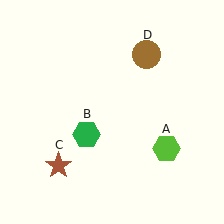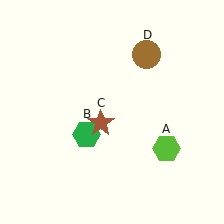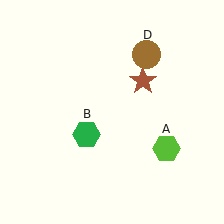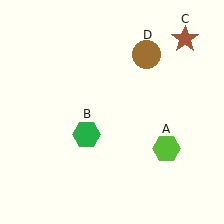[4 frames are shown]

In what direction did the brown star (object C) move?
The brown star (object C) moved up and to the right.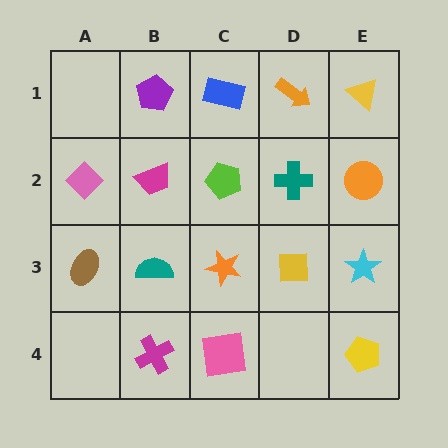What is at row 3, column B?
A teal semicircle.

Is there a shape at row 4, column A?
No, that cell is empty.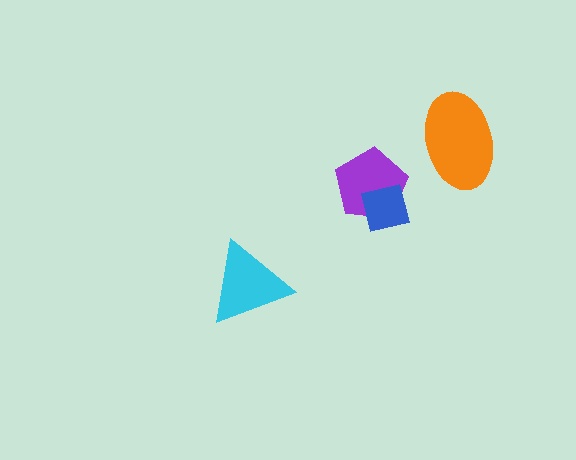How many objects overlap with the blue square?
1 object overlaps with the blue square.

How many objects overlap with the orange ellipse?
0 objects overlap with the orange ellipse.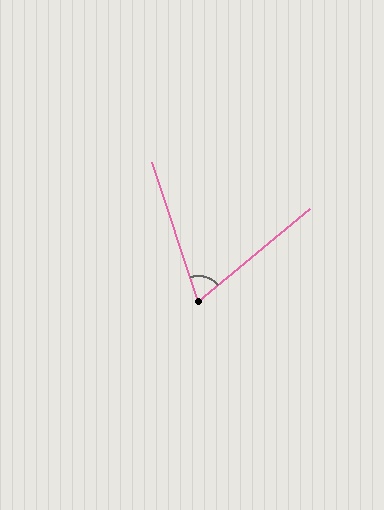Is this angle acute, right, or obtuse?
It is acute.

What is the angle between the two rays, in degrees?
Approximately 69 degrees.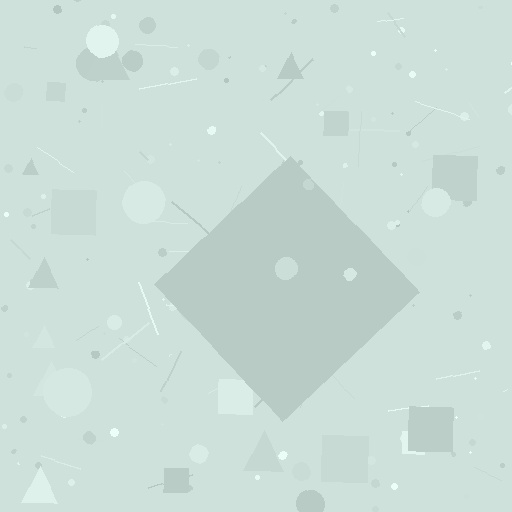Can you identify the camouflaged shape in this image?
The camouflaged shape is a diamond.